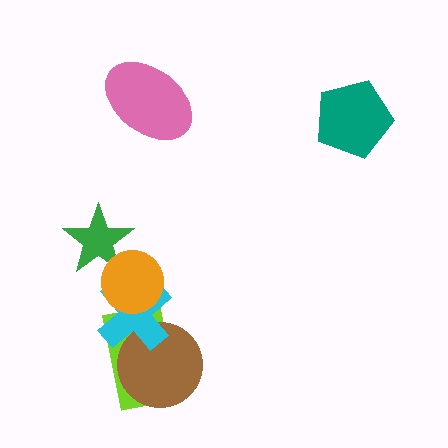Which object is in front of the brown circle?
The cyan cross is in front of the brown circle.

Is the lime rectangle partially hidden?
Yes, it is partially covered by another shape.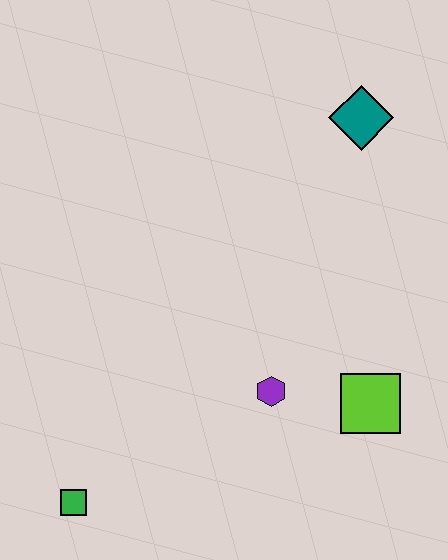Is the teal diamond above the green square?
Yes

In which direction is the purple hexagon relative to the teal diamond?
The purple hexagon is below the teal diamond.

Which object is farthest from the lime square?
The green square is farthest from the lime square.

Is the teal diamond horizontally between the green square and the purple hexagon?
No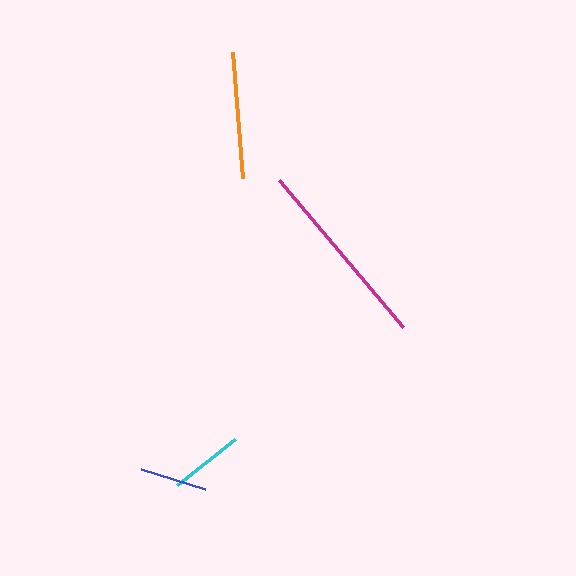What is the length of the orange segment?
The orange segment is approximately 127 pixels long.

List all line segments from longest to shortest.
From longest to shortest: magenta, orange, cyan, blue.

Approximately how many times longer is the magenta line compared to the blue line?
The magenta line is approximately 2.9 times the length of the blue line.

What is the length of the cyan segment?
The cyan segment is approximately 74 pixels long.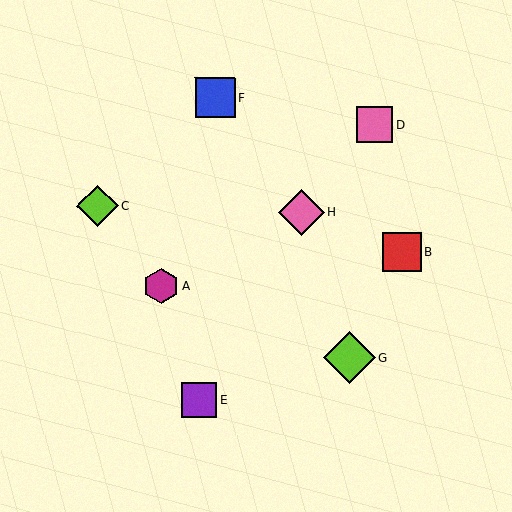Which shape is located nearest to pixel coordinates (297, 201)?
The pink diamond (labeled H) at (301, 212) is nearest to that location.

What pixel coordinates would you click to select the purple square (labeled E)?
Click at (200, 400) to select the purple square E.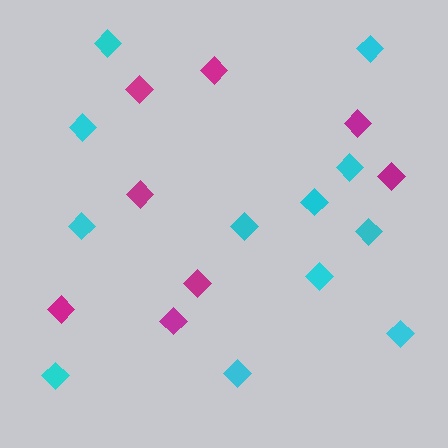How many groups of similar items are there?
There are 2 groups: one group of cyan diamonds (12) and one group of magenta diamonds (8).